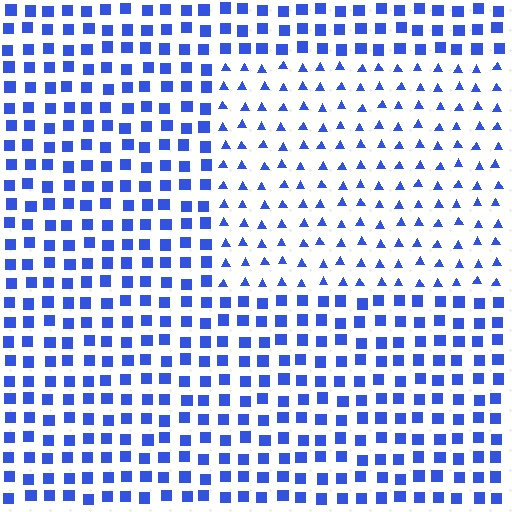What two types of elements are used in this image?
The image uses triangles inside the rectangle region and squares outside it.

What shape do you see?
I see a rectangle.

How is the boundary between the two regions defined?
The boundary is defined by a change in element shape: triangles inside vs. squares outside. All elements share the same color and spacing.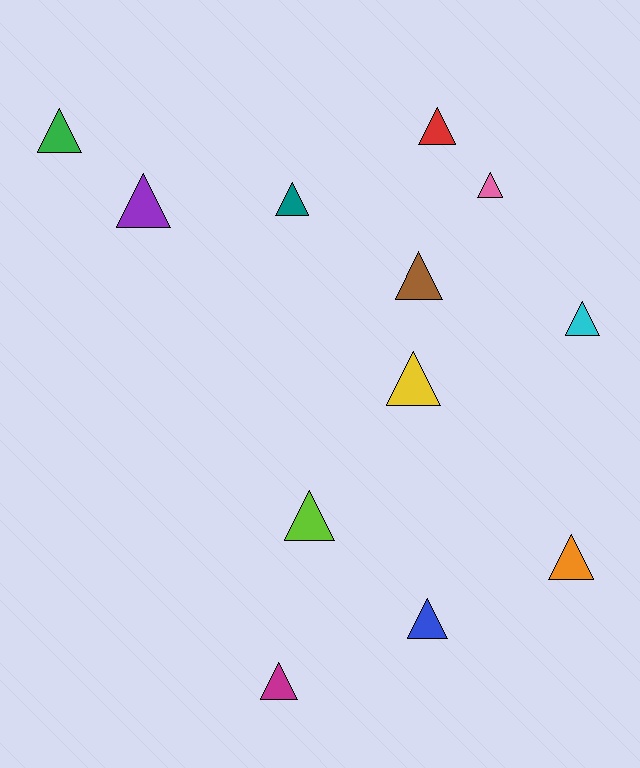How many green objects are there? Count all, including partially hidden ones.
There is 1 green object.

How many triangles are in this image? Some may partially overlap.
There are 12 triangles.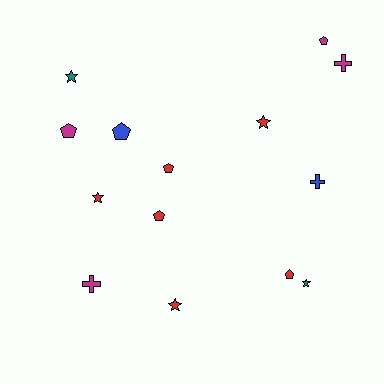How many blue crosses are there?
There is 1 blue cross.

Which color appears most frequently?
Red, with 6 objects.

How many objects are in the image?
There are 14 objects.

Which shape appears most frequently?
Pentagon, with 6 objects.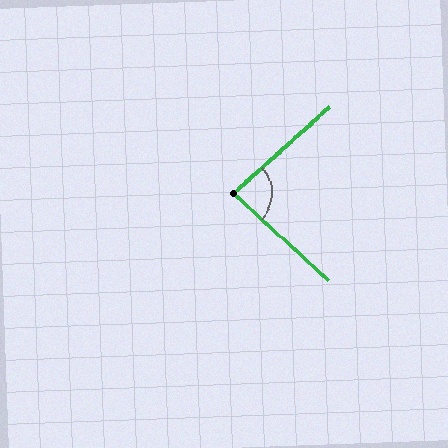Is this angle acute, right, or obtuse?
It is acute.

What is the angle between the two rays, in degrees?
Approximately 84 degrees.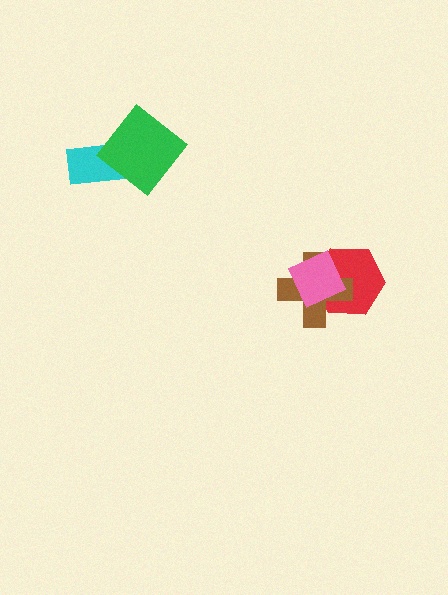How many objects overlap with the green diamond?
1 object overlaps with the green diamond.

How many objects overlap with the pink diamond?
2 objects overlap with the pink diamond.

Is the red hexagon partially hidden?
Yes, it is partially covered by another shape.